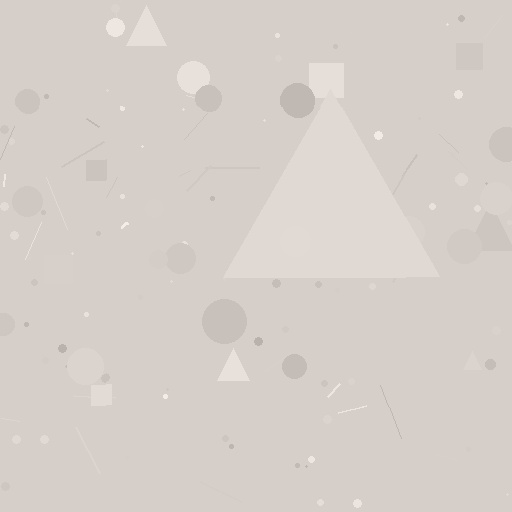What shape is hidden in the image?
A triangle is hidden in the image.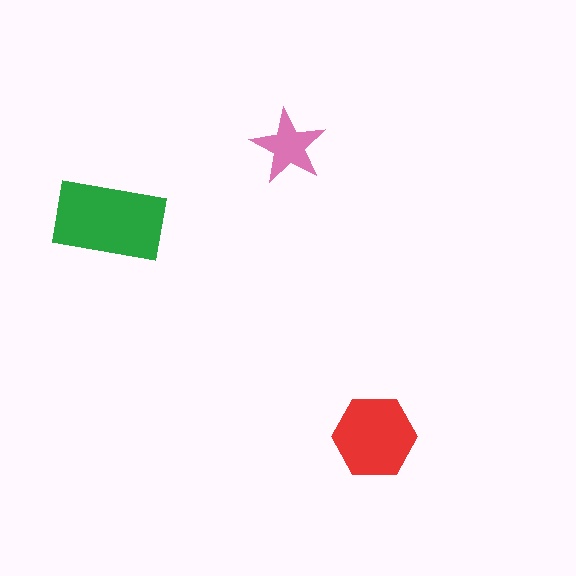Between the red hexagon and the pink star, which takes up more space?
The red hexagon.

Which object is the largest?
The green rectangle.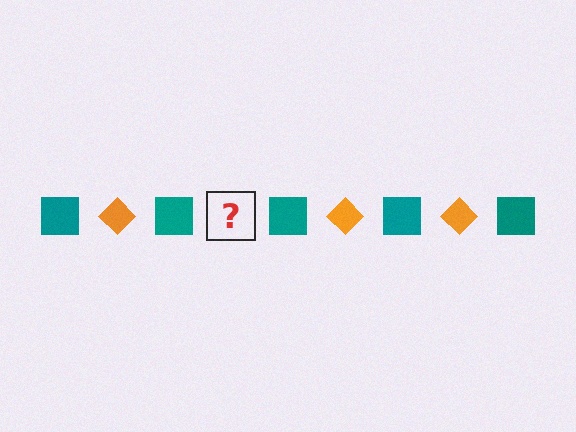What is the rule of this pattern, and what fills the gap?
The rule is that the pattern alternates between teal square and orange diamond. The gap should be filled with an orange diamond.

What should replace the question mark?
The question mark should be replaced with an orange diamond.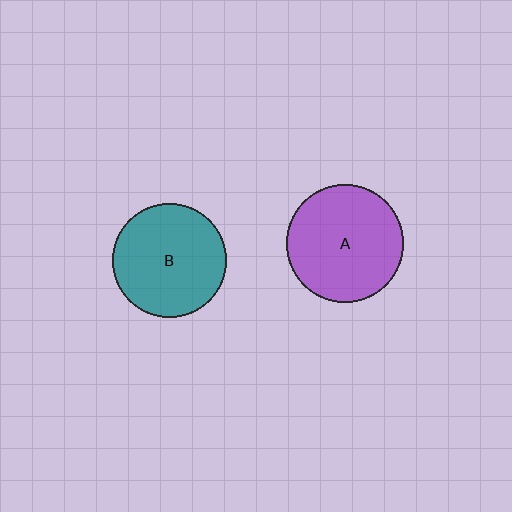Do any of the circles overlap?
No, none of the circles overlap.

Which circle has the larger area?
Circle A (purple).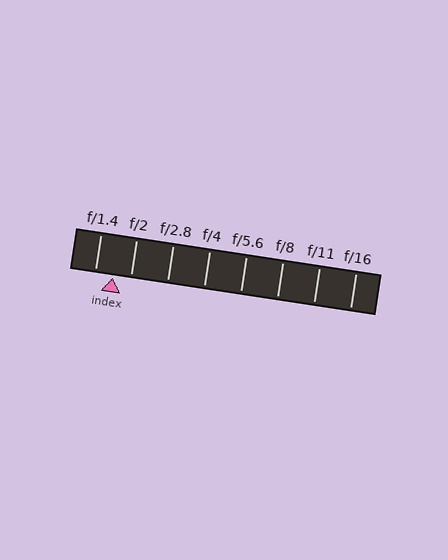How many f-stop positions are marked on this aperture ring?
There are 8 f-stop positions marked.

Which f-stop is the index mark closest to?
The index mark is closest to f/2.